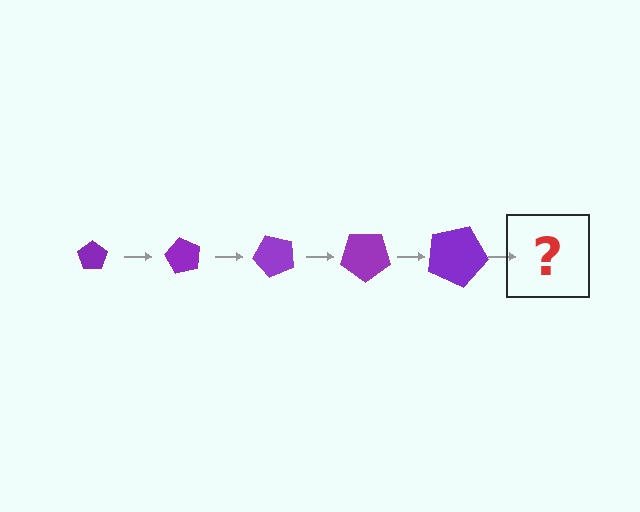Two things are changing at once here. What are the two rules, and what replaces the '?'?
The two rules are that the pentagon grows larger each step and it rotates 60 degrees each step. The '?' should be a pentagon, larger than the previous one and rotated 300 degrees from the start.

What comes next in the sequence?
The next element should be a pentagon, larger than the previous one and rotated 300 degrees from the start.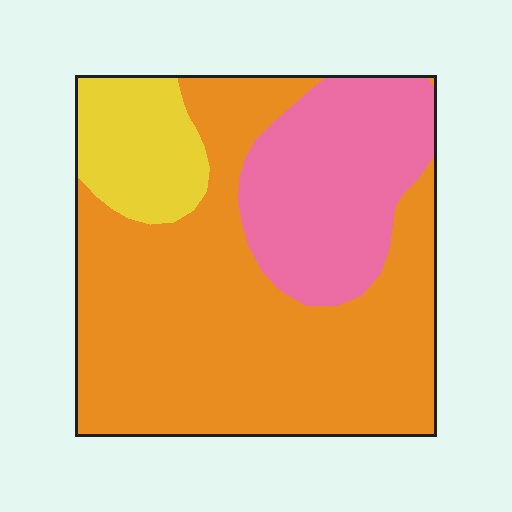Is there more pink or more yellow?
Pink.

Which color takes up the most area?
Orange, at roughly 60%.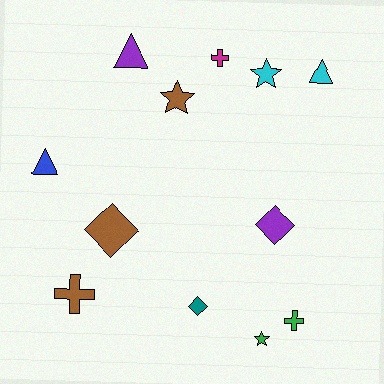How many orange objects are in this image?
There are no orange objects.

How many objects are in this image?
There are 12 objects.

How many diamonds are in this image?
There are 3 diamonds.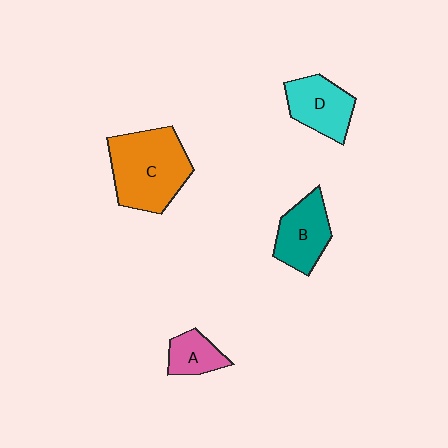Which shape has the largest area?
Shape C (orange).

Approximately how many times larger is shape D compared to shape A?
Approximately 1.6 times.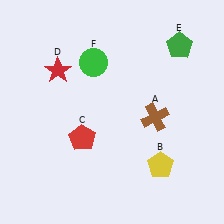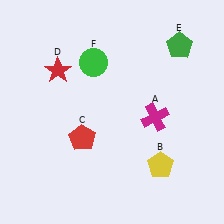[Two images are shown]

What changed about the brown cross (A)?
In Image 1, A is brown. In Image 2, it changed to magenta.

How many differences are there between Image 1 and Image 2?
There is 1 difference between the two images.